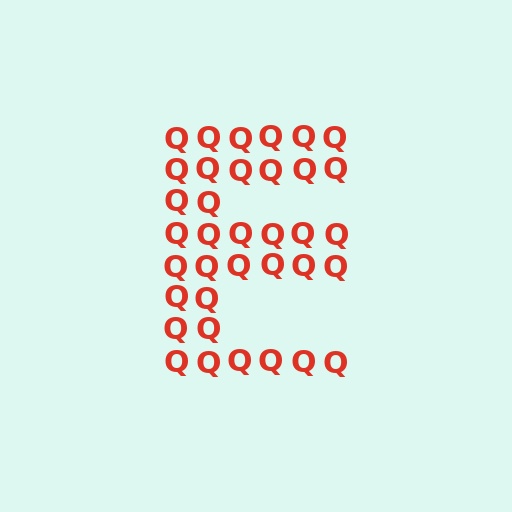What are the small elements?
The small elements are letter Q's.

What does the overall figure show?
The overall figure shows the letter E.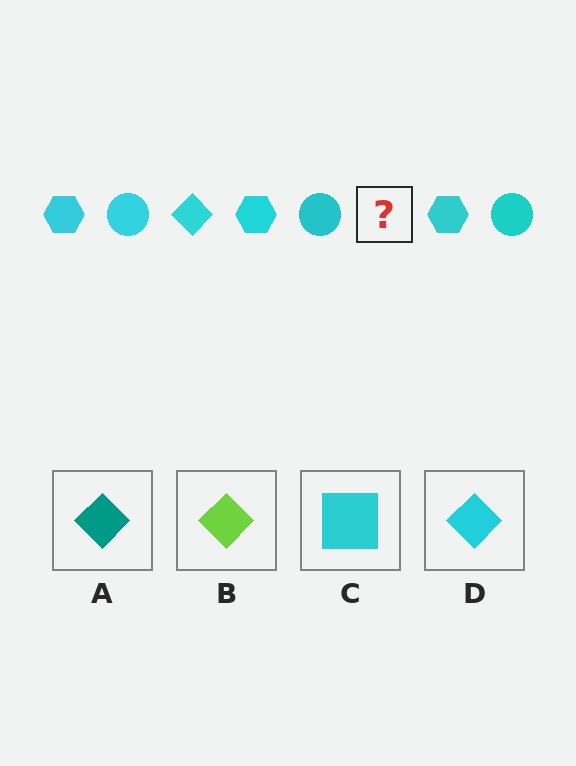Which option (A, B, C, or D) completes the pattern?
D.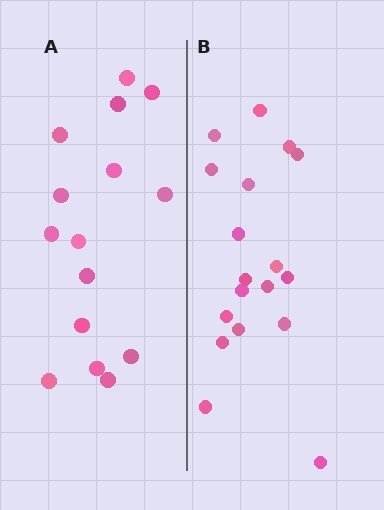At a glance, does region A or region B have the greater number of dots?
Region B (the right region) has more dots.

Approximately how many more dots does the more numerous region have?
Region B has just a few more — roughly 2 or 3 more dots than region A.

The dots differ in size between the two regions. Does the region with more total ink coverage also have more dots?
No. Region A has more total ink coverage because its dots are larger, but region B actually contains more individual dots. Total area can be misleading — the number of items is what matters here.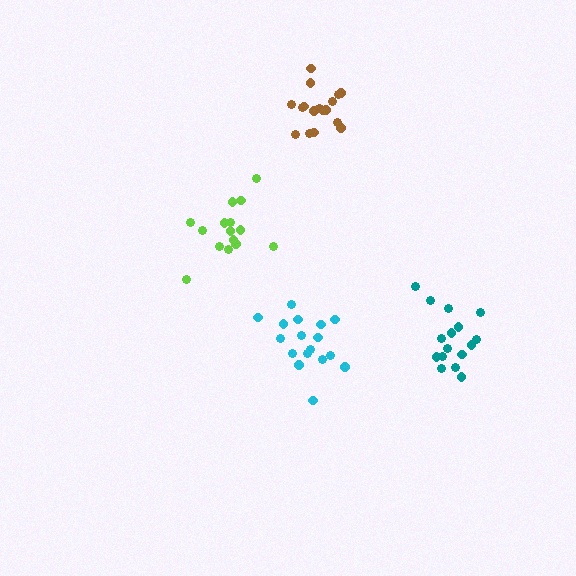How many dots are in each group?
Group 1: 16 dots, Group 2: 15 dots, Group 3: 17 dots, Group 4: 17 dots (65 total).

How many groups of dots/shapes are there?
There are 4 groups.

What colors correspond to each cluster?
The clusters are colored: teal, lime, brown, cyan.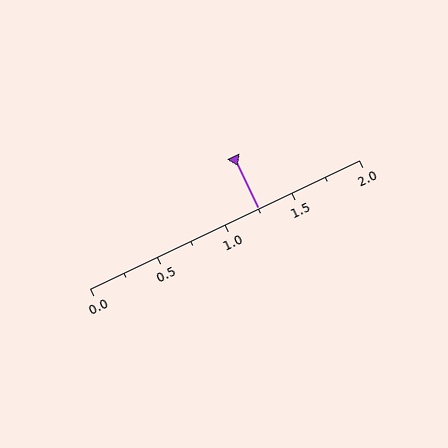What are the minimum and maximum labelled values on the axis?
The axis runs from 0.0 to 2.0.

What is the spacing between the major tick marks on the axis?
The major ticks are spaced 0.5 apart.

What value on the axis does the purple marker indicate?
The marker indicates approximately 1.25.